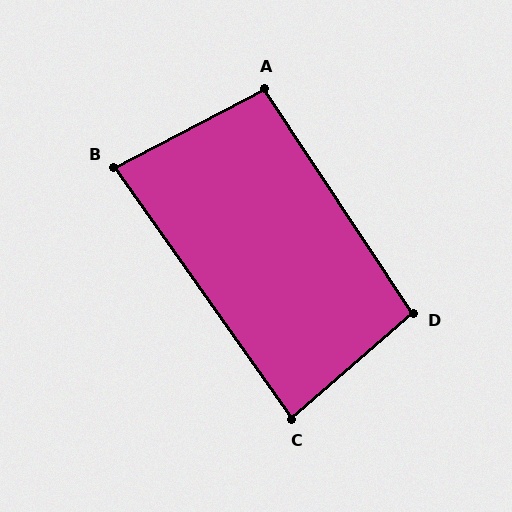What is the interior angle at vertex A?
Approximately 96 degrees (obtuse).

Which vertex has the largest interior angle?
D, at approximately 98 degrees.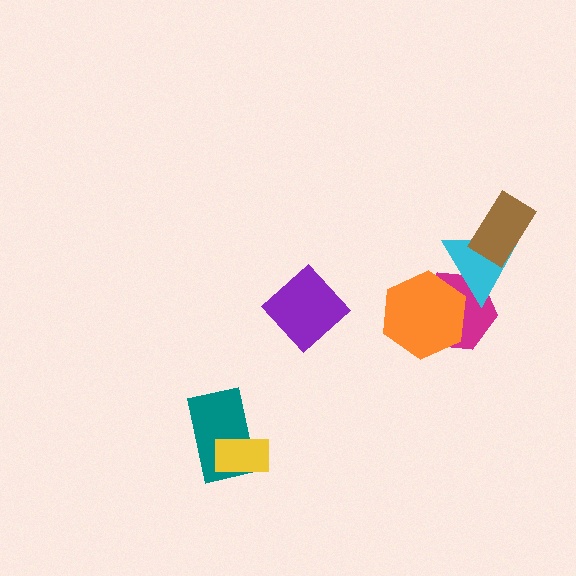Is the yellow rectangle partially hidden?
No, no other shape covers it.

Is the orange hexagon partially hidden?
Yes, it is partially covered by another shape.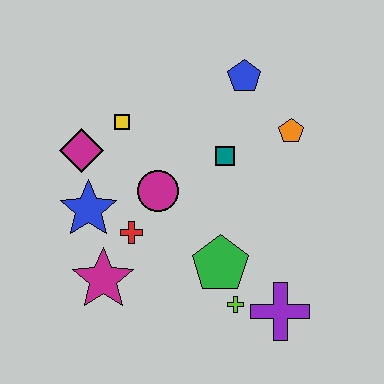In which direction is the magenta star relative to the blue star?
The magenta star is below the blue star.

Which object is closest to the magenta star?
The red cross is closest to the magenta star.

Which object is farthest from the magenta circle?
The purple cross is farthest from the magenta circle.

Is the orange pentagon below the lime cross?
No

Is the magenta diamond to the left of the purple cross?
Yes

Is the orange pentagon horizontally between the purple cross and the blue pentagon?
No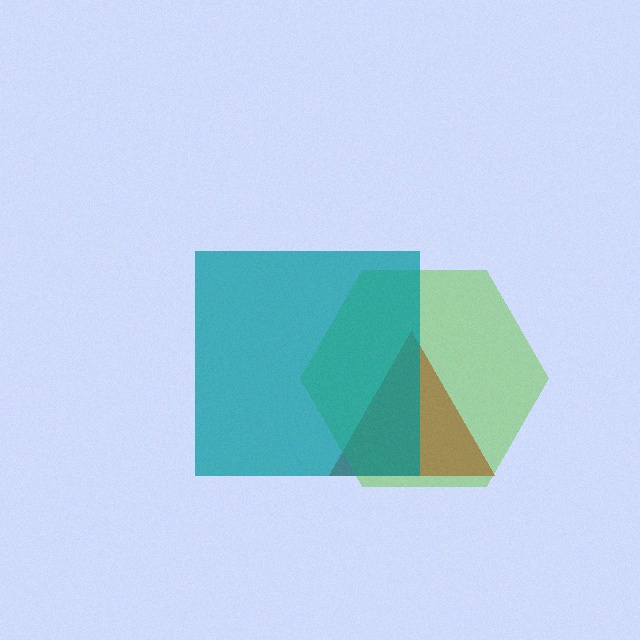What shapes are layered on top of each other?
The layered shapes are: a red triangle, a lime hexagon, a teal square.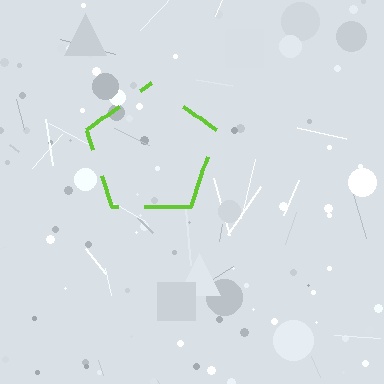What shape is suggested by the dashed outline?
The dashed outline suggests a pentagon.